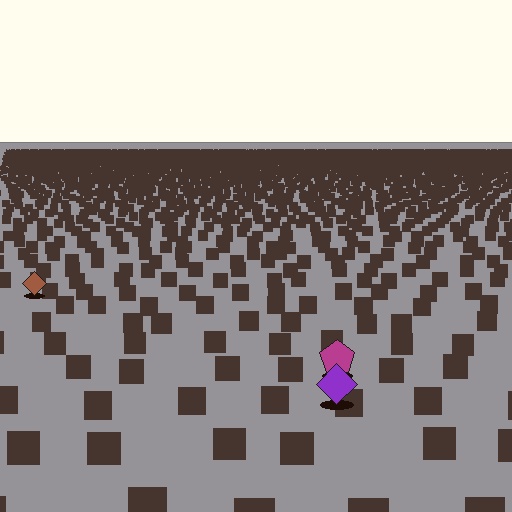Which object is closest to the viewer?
The purple diamond is closest. The texture marks near it are larger and more spread out.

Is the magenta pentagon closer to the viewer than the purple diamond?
No. The purple diamond is closer — you can tell from the texture gradient: the ground texture is coarser near it.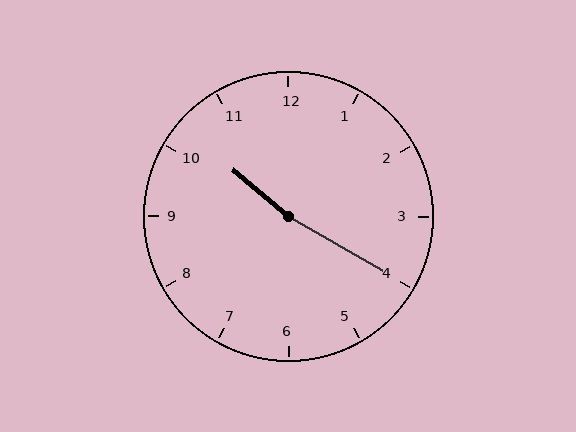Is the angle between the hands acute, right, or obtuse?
It is obtuse.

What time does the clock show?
10:20.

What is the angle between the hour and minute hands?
Approximately 170 degrees.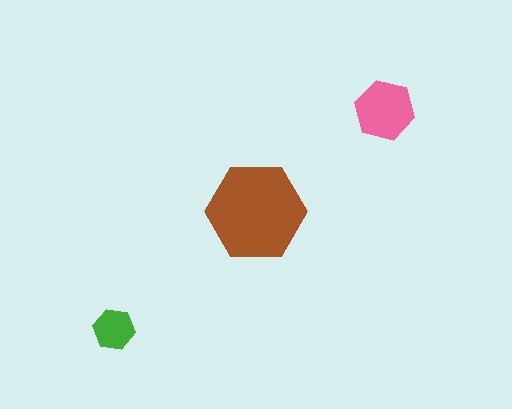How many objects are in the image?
There are 3 objects in the image.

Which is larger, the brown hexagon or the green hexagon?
The brown one.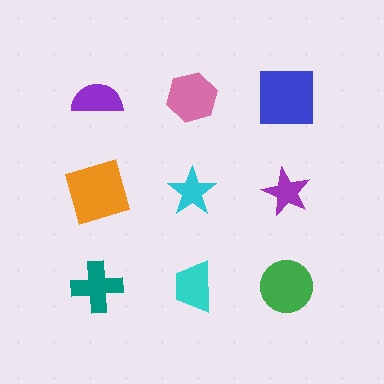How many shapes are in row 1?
3 shapes.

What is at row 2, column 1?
An orange square.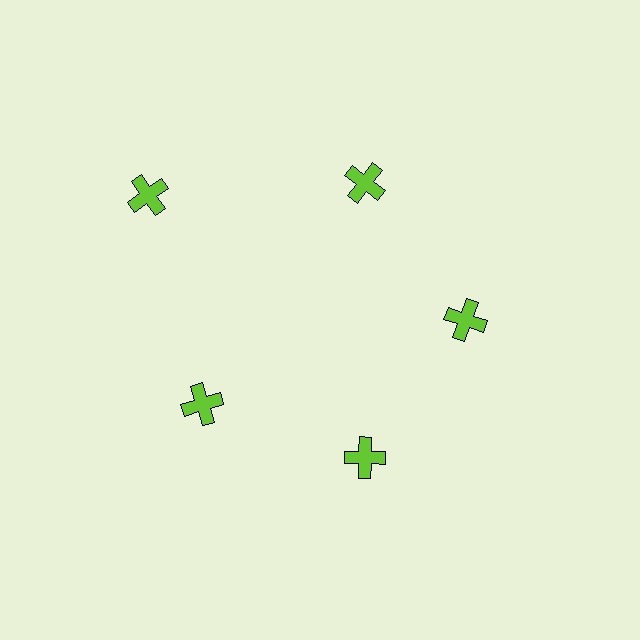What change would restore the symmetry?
The symmetry would be restored by moving it inward, back onto the ring so that all 5 crosses sit at equal angles and equal distance from the center.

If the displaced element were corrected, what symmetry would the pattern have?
It would have 5-fold rotational symmetry — the pattern would map onto itself every 72 degrees.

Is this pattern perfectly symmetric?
No. The 5 lime crosses are arranged in a ring, but one element near the 10 o'clock position is pushed outward from the center, breaking the 5-fold rotational symmetry.